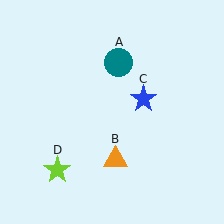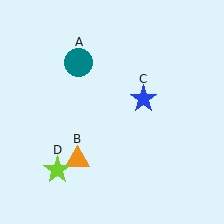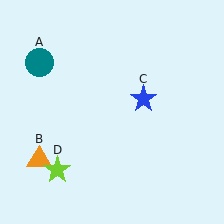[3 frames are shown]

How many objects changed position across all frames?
2 objects changed position: teal circle (object A), orange triangle (object B).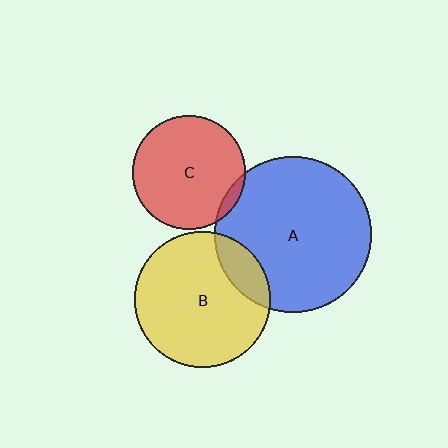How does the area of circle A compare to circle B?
Approximately 1.3 times.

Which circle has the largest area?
Circle A (blue).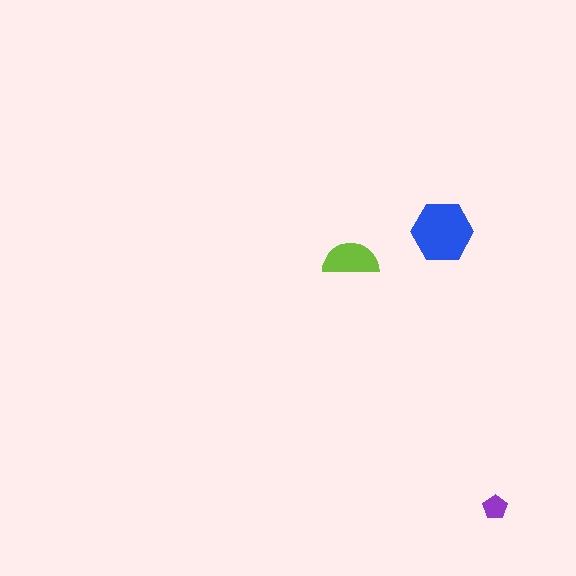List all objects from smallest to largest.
The purple pentagon, the lime semicircle, the blue hexagon.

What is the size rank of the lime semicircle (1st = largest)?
2nd.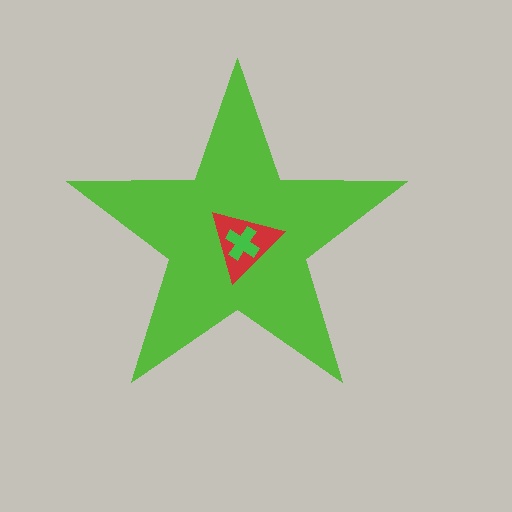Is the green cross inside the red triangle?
Yes.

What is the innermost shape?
The green cross.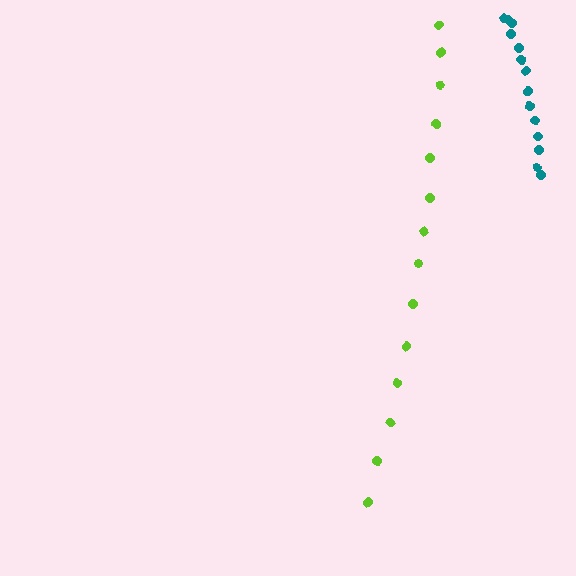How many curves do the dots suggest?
There are 2 distinct paths.